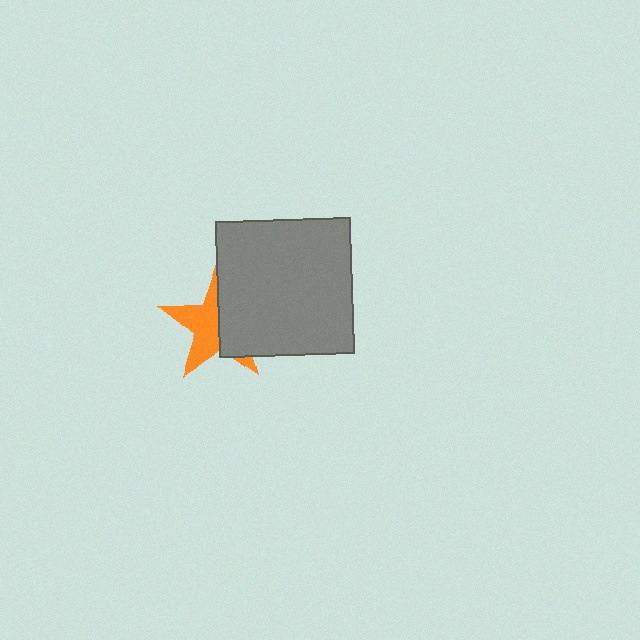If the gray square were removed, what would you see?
You would see the complete orange star.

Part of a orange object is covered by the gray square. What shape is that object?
It is a star.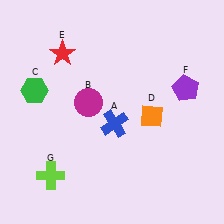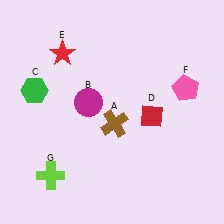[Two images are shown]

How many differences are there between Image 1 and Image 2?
There are 3 differences between the two images.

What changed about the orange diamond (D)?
In Image 1, D is orange. In Image 2, it changed to red.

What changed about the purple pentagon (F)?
In Image 1, F is purple. In Image 2, it changed to pink.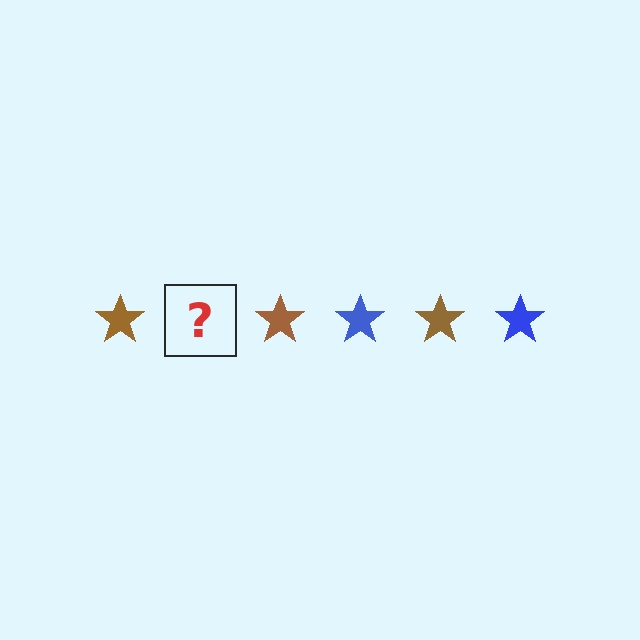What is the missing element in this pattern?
The missing element is a blue star.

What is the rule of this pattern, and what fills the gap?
The rule is that the pattern cycles through brown, blue stars. The gap should be filled with a blue star.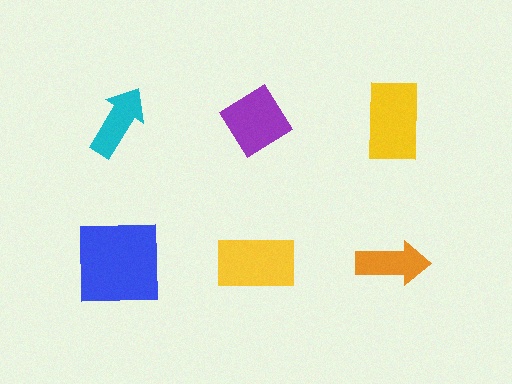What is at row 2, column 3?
An orange arrow.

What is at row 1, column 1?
A cyan arrow.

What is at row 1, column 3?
A yellow rectangle.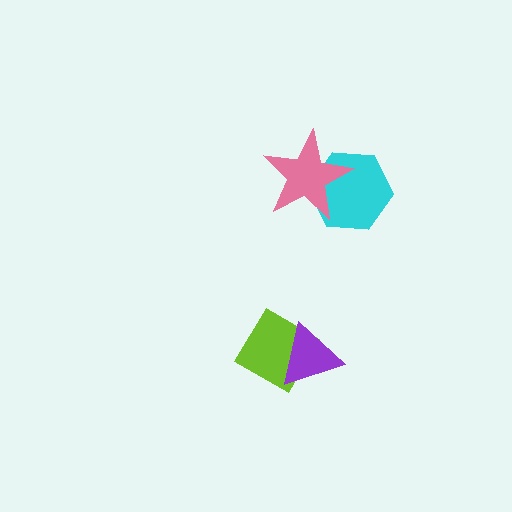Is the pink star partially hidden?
No, no other shape covers it.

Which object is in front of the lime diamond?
The purple triangle is in front of the lime diamond.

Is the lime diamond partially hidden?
Yes, it is partially covered by another shape.